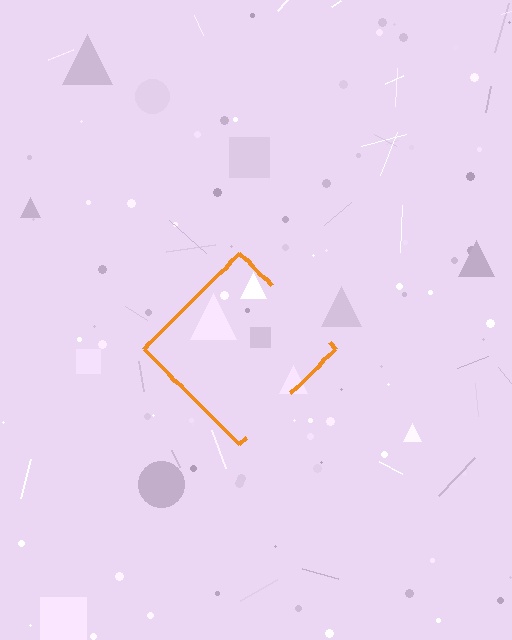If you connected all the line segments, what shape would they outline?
They would outline a diamond.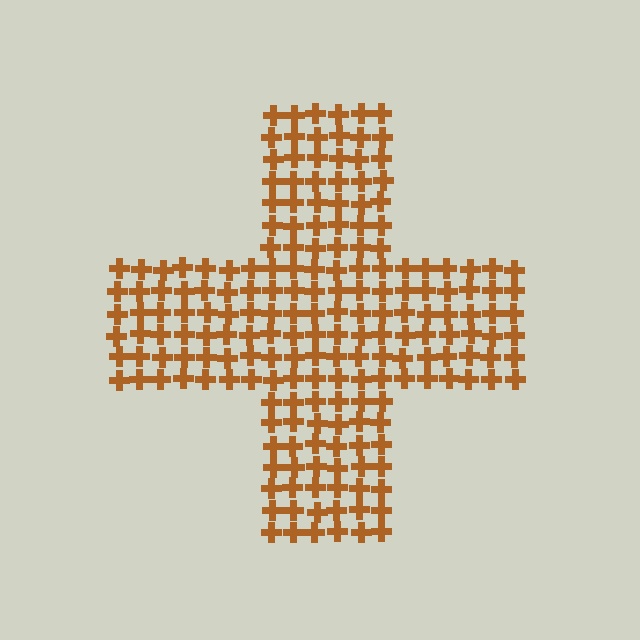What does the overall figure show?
The overall figure shows a cross.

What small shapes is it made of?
It is made of small crosses.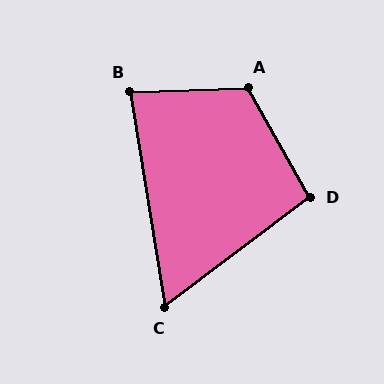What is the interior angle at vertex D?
Approximately 97 degrees (obtuse).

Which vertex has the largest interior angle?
A, at approximately 118 degrees.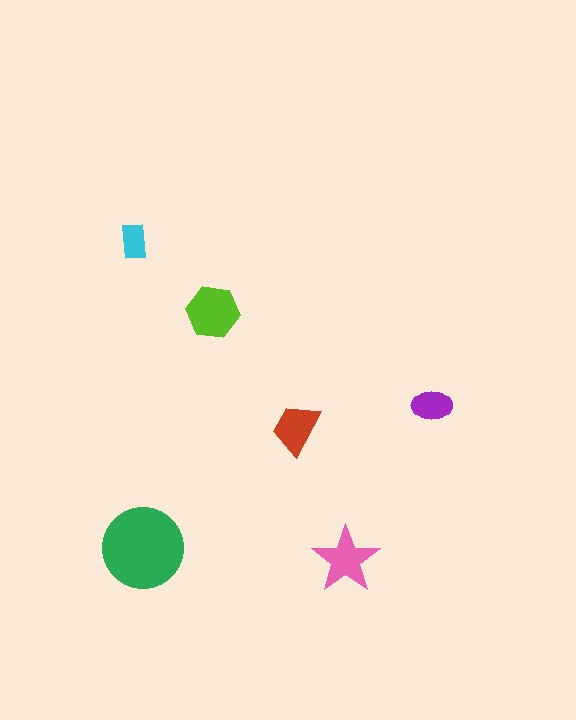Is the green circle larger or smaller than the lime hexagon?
Larger.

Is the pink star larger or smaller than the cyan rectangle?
Larger.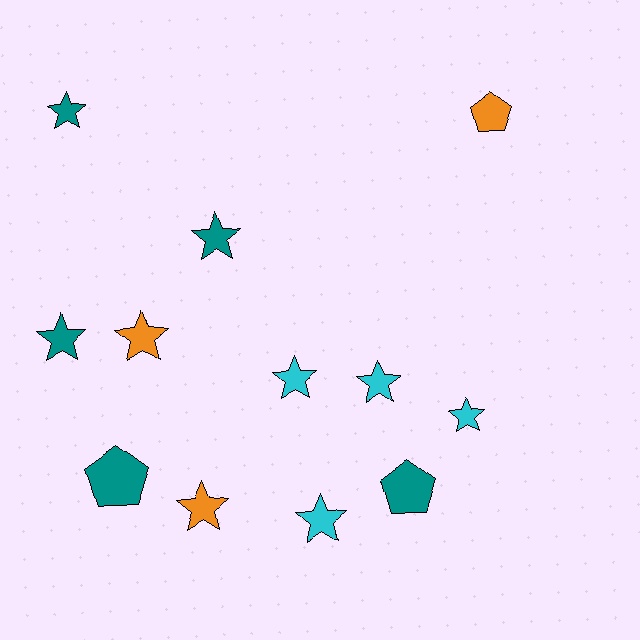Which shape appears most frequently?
Star, with 9 objects.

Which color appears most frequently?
Teal, with 5 objects.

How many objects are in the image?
There are 12 objects.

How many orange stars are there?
There are 2 orange stars.